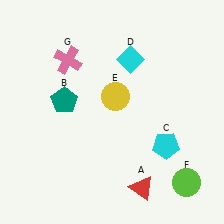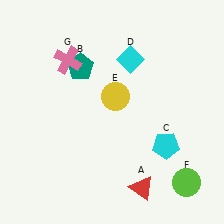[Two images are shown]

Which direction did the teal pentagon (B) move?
The teal pentagon (B) moved up.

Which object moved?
The teal pentagon (B) moved up.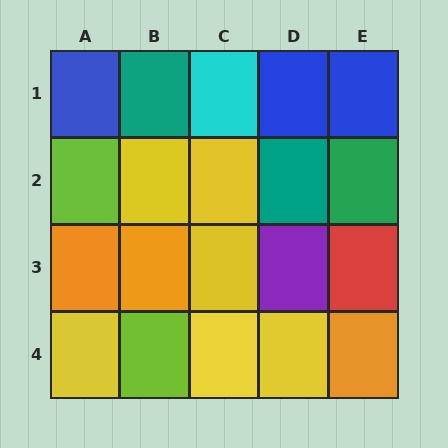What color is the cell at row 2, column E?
Green.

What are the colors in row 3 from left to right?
Orange, orange, yellow, purple, red.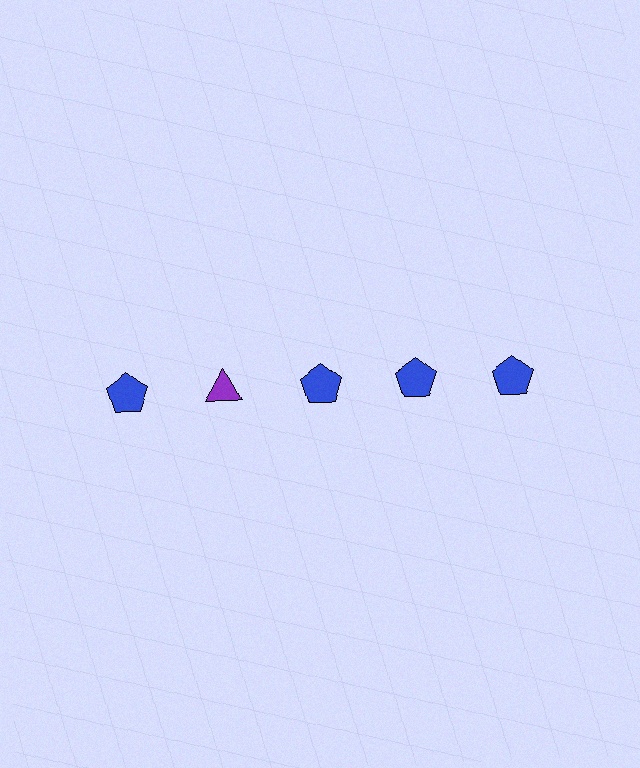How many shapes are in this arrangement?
There are 5 shapes arranged in a grid pattern.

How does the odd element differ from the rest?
It differs in both color (purple instead of blue) and shape (triangle instead of pentagon).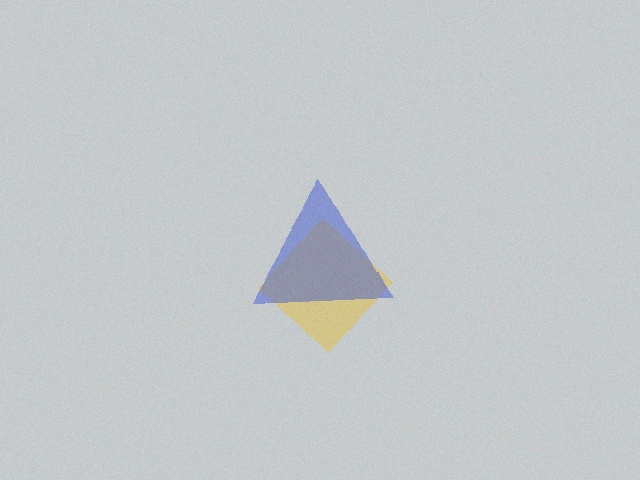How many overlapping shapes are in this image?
There are 2 overlapping shapes in the image.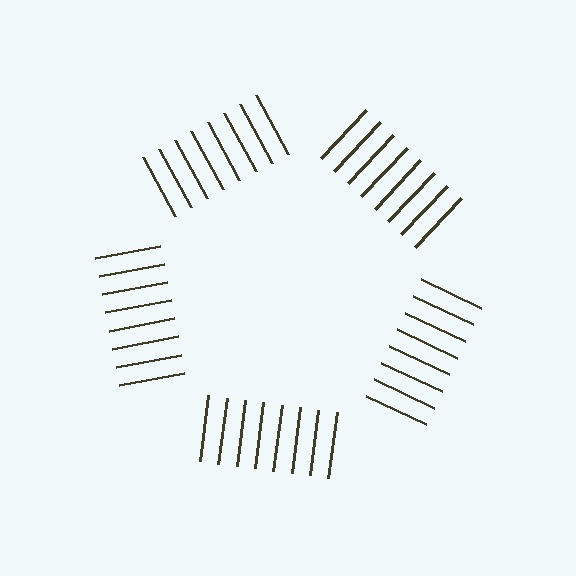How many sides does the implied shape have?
5 sides — the line-ends trace a pentagon.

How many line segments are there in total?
40 — 8 along each of the 5 edges.